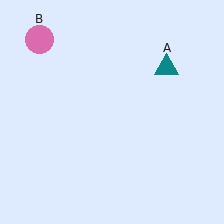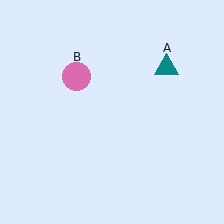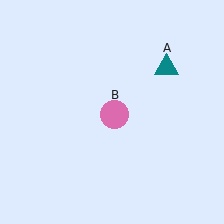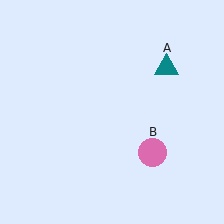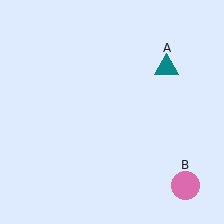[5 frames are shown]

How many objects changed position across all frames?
1 object changed position: pink circle (object B).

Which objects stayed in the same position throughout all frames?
Teal triangle (object A) remained stationary.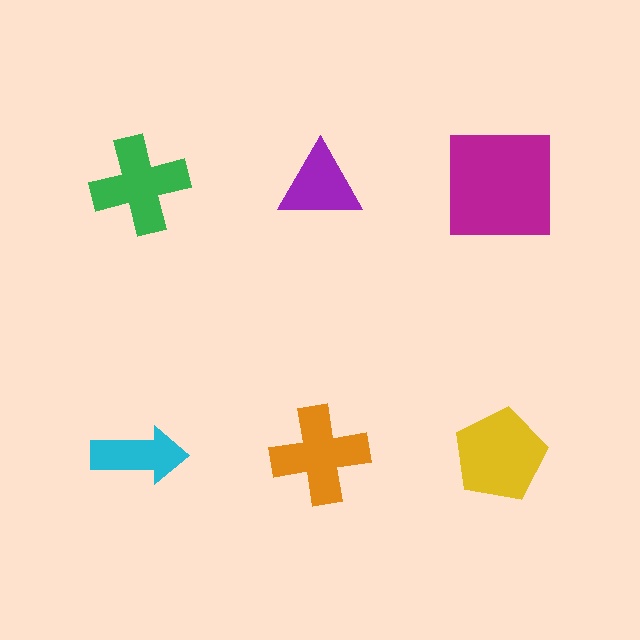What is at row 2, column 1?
A cyan arrow.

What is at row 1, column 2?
A purple triangle.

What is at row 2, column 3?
A yellow pentagon.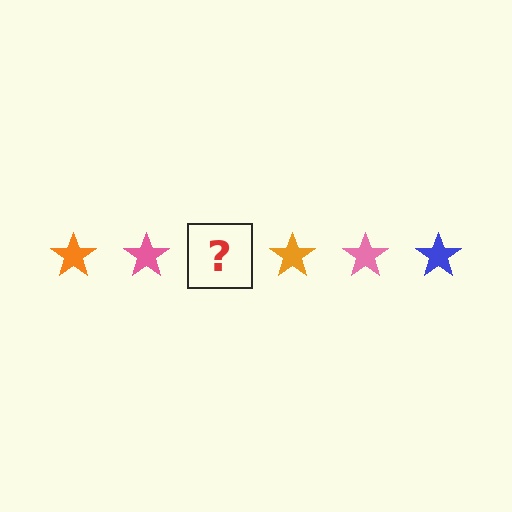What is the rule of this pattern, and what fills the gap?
The rule is that the pattern cycles through orange, pink, blue stars. The gap should be filled with a blue star.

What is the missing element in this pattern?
The missing element is a blue star.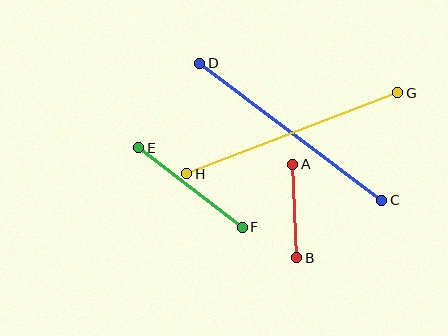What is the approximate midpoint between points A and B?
The midpoint is at approximately (295, 211) pixels.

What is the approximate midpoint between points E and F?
The midpoint is at approximately (190, 187) pixels.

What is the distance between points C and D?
The distance is approximately 228 pixels.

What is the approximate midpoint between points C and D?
The midpoint is at approximately (291, 132) pixels.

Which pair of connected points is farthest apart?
Points C and D are farthest apart.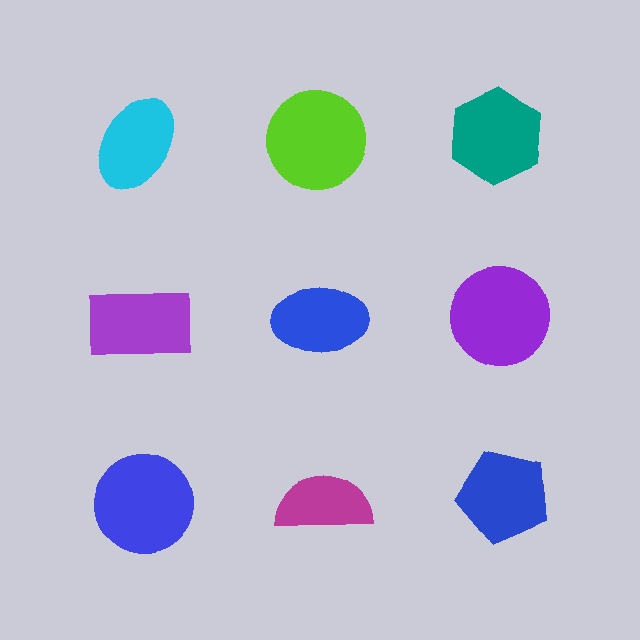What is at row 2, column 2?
A blue ellipse.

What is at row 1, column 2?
A lime circle.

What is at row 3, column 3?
A blue pentagon.